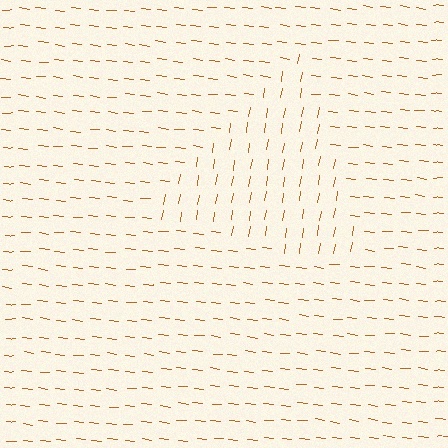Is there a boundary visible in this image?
Yes, there is a texture boundary formed by a change in line orientation.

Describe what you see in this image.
The image is filled with small brown line segments. A triangle region in the image has lines oriented differently from the surrounding lines, creating a visible texture boundary.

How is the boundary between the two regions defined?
The boundary is defined purely by a change in line orientation (approximately 87 degrees difference). All lines are the same color and thickness.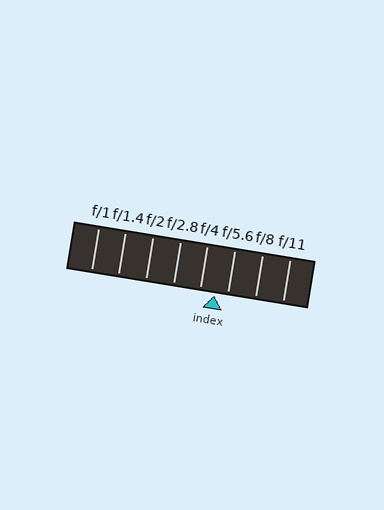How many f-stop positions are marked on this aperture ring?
There are 8 f-stop positions marked.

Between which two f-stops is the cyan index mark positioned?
The index mark is between f/4 and f/5.6.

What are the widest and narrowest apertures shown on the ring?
The widest aperture shown is f/1 and the narrowest is f/11.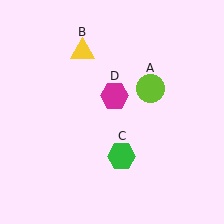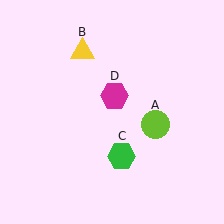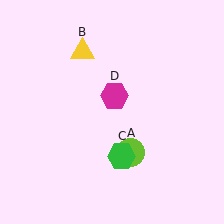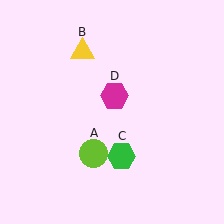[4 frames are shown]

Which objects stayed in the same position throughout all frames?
Yellow triangle (object B) and green hexagon (object C) and magenta hexagon (object D) remained stationary.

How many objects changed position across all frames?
1 object changed position: lime circle (object A).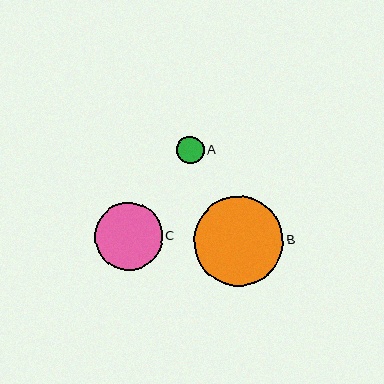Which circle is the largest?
Circle B is the largest with a size of approximately 89 pixels.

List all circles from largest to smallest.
From largest to smallest: B, C, A.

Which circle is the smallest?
Circle A is the smallest with a size of approximately 28 pixels.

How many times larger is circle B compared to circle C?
Circle B is approximately 1.3 times the size of circle C.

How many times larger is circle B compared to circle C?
Circle B is approximately 1.3 times the size of circle C.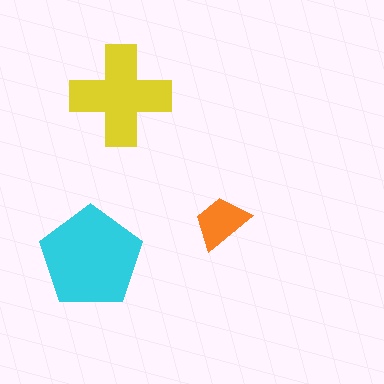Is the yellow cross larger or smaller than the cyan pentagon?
Smaller.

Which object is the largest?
The cyan pentagon.